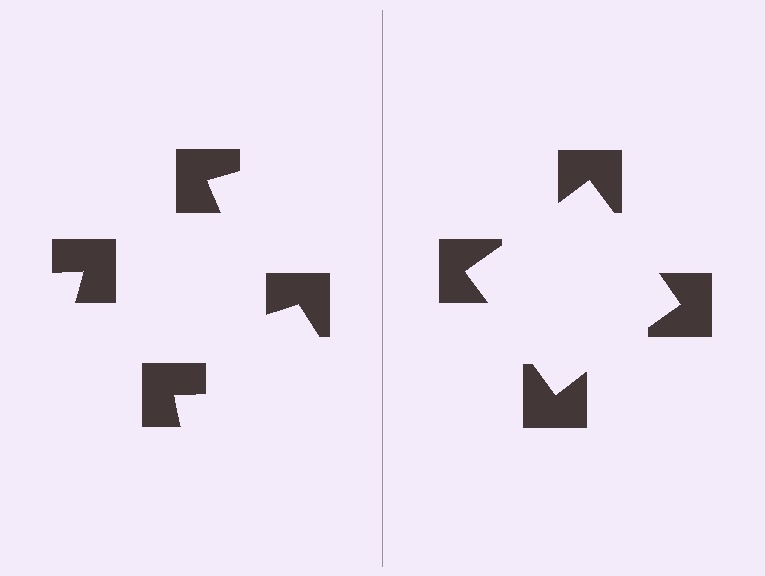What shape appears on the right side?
An illusory square.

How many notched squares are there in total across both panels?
8 — 4 on each side.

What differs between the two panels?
The notched squares are positioned identically on both sides; only the wedge orientations differ. On the right they align to a square; on the left they are misaligned.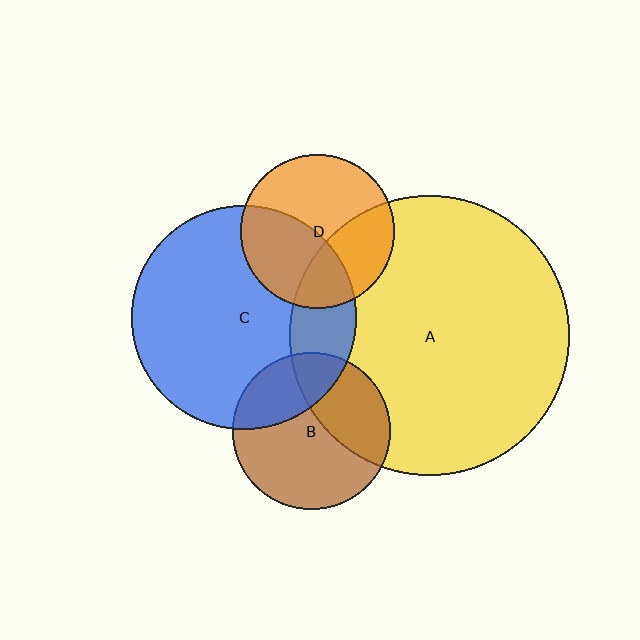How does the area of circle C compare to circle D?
Approximately 2.1 times.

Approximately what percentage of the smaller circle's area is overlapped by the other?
Approximately 35%.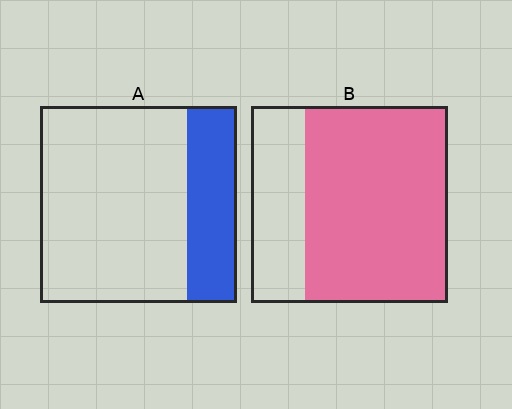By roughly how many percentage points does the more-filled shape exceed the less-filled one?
By roughly 45 percentage points (B over A).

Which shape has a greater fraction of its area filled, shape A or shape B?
Shape B.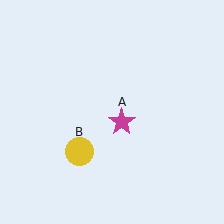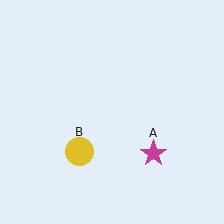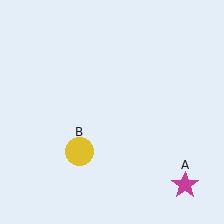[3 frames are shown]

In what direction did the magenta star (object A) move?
The magenta star (object A) moved down and to the right.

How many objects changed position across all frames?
1 object changed position: magenta star (object A).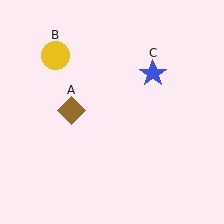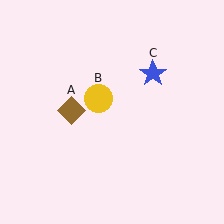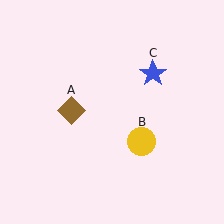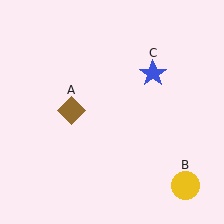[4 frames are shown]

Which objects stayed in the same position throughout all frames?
Brown diamond (object A) and blue star (object C) remained stationary.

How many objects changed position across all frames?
1 object changed position: yellow circle (object B).